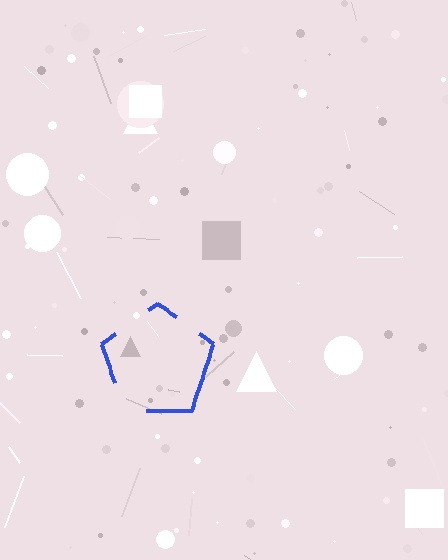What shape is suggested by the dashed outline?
The dashed outline suggests a pentagon.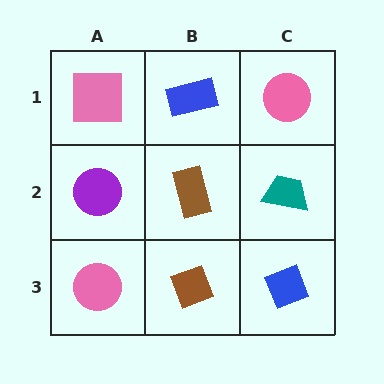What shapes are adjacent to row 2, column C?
A pink circle (row 1, column C), a blue diamond (row 3, column C), a brown rectangle (row 2, column B).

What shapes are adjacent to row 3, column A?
A purple circle (row 2, column A), a brown diamond (row 3, column B).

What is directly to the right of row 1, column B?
A pink circle.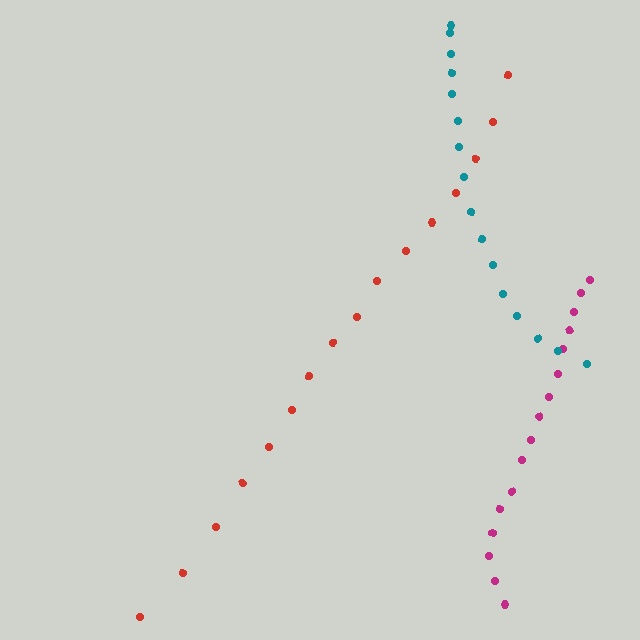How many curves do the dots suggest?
There are 3 distinct paths.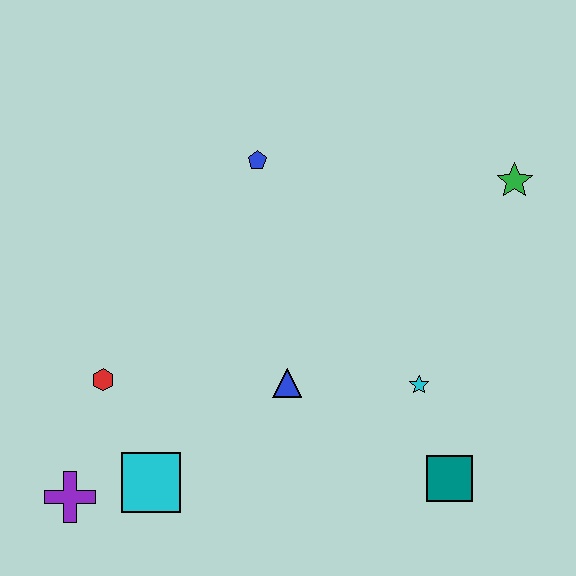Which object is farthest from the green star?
The purple cross is farthest from the green star.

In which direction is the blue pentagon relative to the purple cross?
The blue pentagon is above the purple cross.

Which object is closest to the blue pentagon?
The blue triangle is closest to the blue pentagon.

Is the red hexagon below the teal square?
No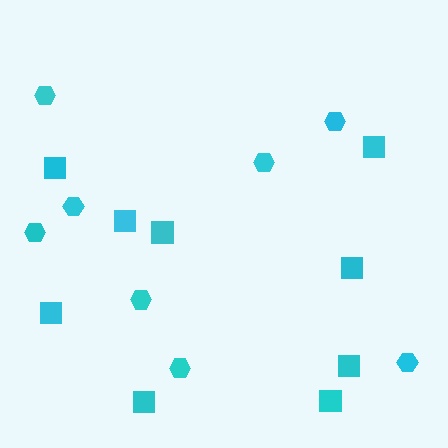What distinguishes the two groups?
There are 2 groups: one group of hexagons (8) and one group of squares (9).